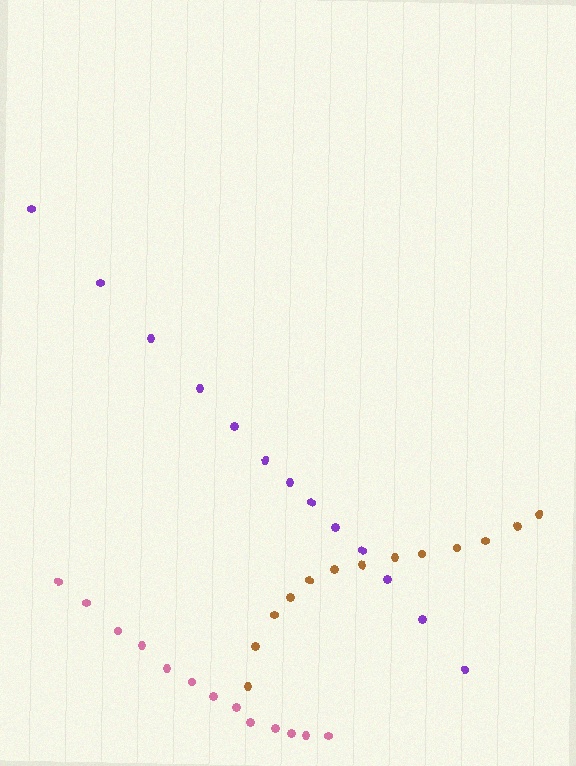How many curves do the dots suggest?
There are 3 distinct paths.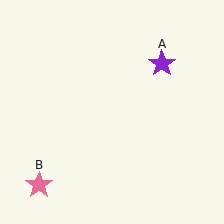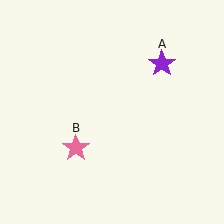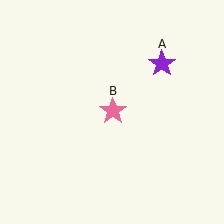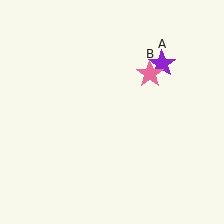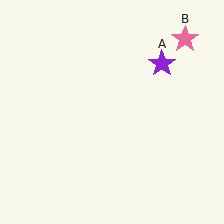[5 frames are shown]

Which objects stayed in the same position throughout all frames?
Purple star (object A) remained stationary.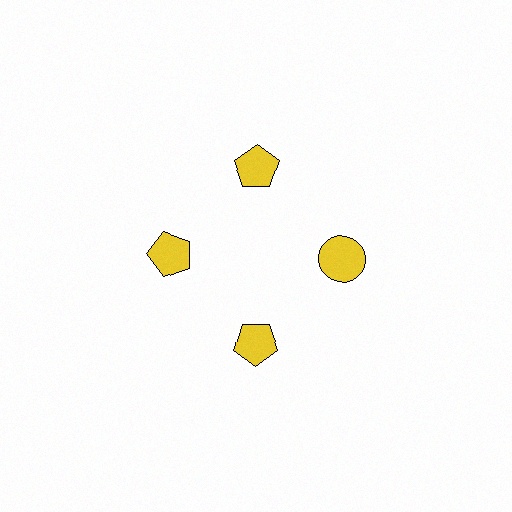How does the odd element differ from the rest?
It has a different shape: circle instead of pentagon.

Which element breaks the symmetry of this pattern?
The yellow circle at roughly the 3 o'clock position breaks the symmetry. All other shapes are yellow pentagons.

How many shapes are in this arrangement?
There are 4 shapes arranged in a ring pattern.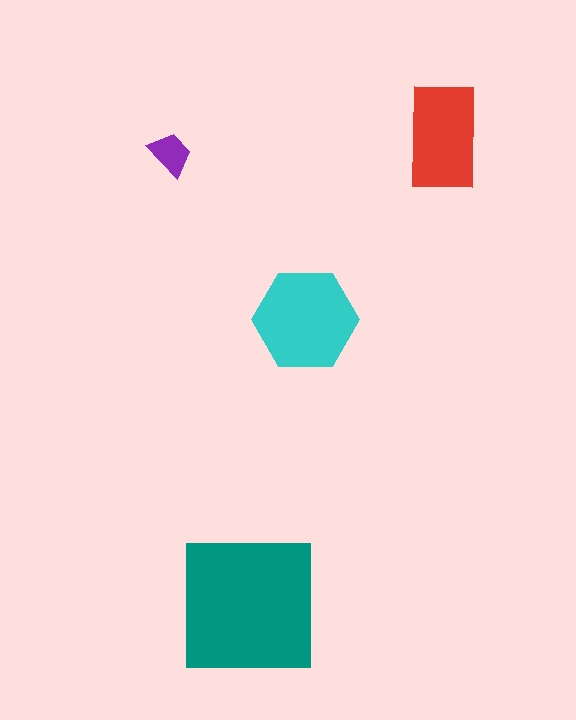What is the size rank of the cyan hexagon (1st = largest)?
2nd.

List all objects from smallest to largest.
The purple trapezoid, the red rectangle, the cyan hexagon, the teal square.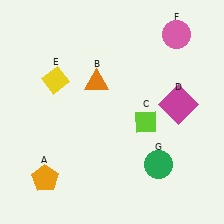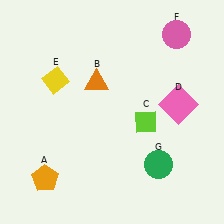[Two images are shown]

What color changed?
The square (D) changed from magenta in Image 1 to pink in Image 2.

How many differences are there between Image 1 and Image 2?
There is 1 difference between the two images.